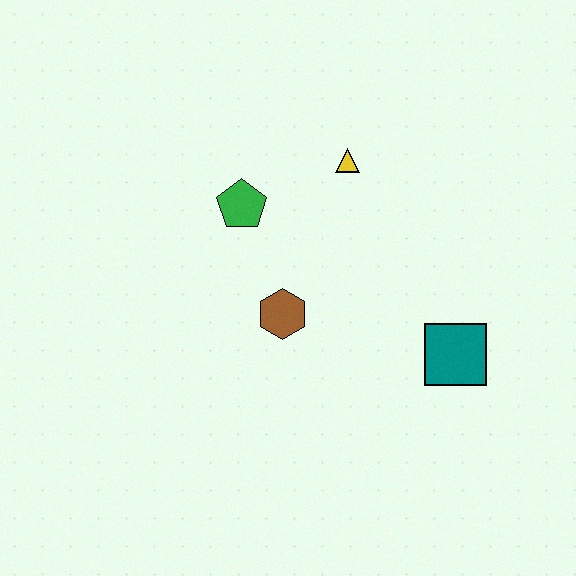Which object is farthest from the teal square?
The green pentagon is farthest from the teal square.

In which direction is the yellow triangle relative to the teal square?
The yellow triangle is above the teal square.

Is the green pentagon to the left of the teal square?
Yes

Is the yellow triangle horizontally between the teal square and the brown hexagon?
Yes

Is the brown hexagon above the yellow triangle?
No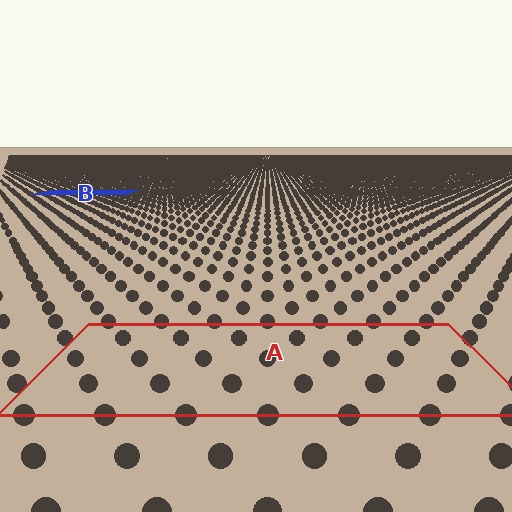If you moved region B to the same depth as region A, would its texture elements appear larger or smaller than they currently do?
They would appear larger. At a closer depth, the same texture elements are projected at a bigger on-screen size.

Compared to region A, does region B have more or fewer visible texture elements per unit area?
Region B has more texture elements per unit area — they are packed more densely because it is farther away.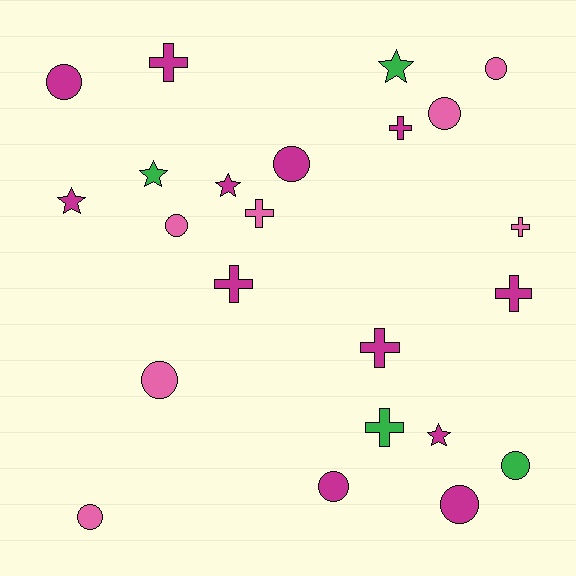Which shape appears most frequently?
Circle, with 10 objects.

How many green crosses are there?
There is 1 green cross.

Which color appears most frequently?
Magenta, with 12 objects.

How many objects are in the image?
There are 23 objects.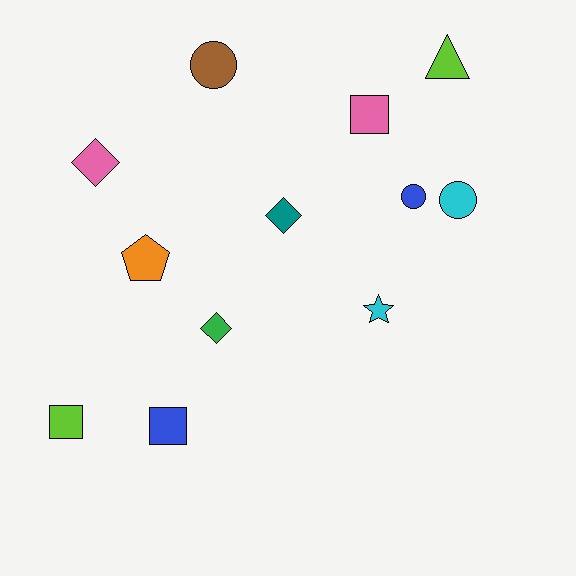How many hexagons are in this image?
There are no hexagons.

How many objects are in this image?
There are 12 objects.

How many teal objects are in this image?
There is 1 teal object.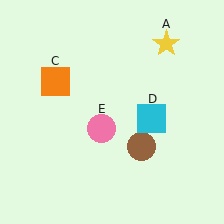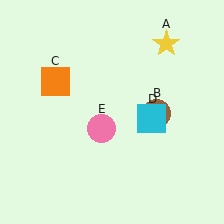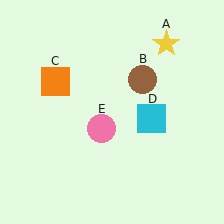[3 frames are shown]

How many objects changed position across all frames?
1 object changed position: brown circle (object B).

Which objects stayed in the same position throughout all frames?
Yellow star (object A) and orange square (object C) and cyan square (object D) and pink circle (object E) remained stationary.